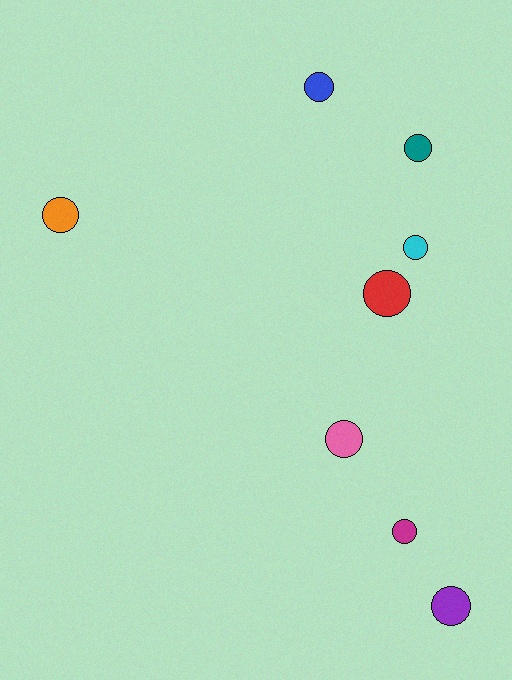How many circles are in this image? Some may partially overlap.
There are 8 circles.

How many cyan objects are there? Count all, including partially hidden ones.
There is 1 cyan object.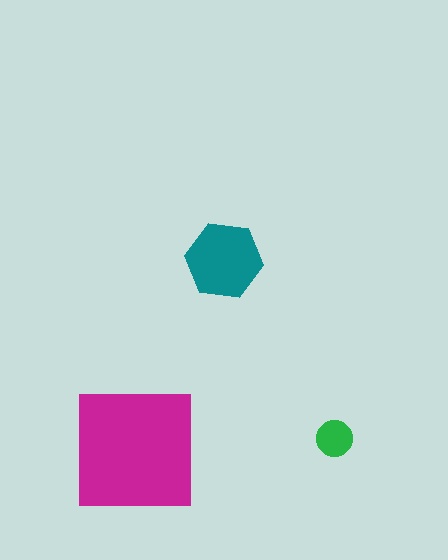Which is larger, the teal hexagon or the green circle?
The teal hexagon.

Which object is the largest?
The magenta square.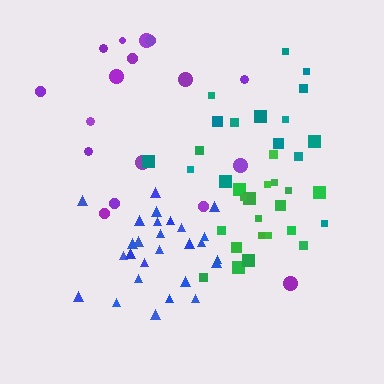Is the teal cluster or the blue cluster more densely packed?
Blue.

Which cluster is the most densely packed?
Blue.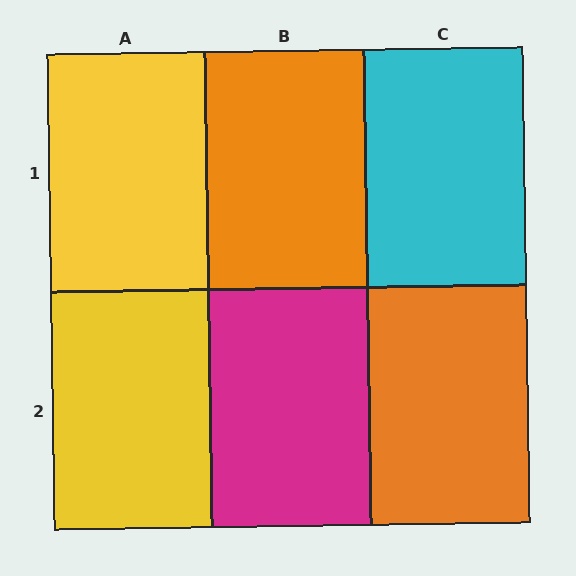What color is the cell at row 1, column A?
Yellow.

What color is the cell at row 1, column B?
Orange.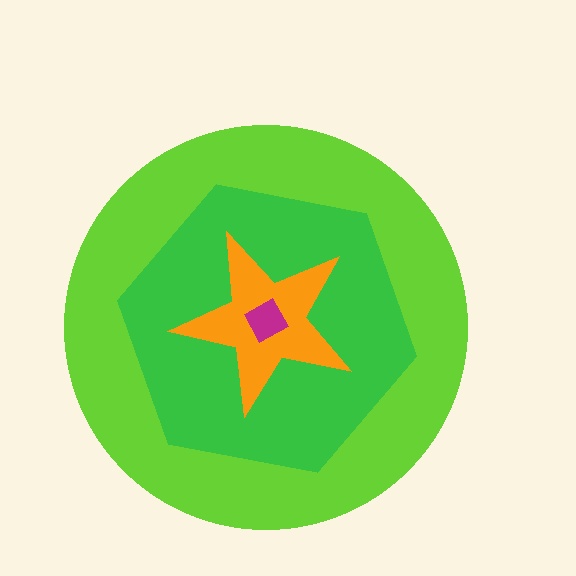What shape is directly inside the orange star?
The magenta square.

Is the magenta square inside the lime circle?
Yes.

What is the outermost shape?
The lime circle.